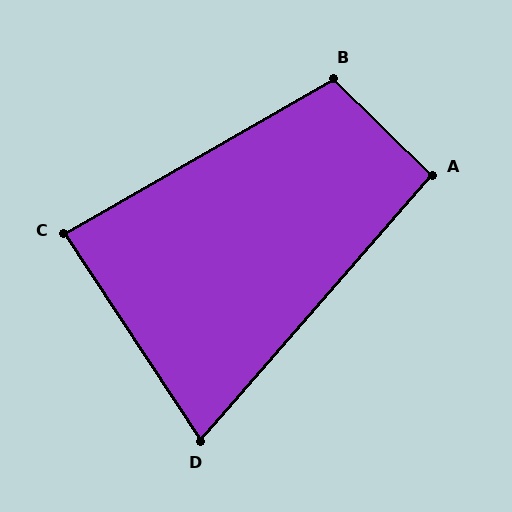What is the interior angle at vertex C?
Approximately 86 degrees (approximately right).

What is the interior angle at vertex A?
Approximately 94 degrees (approximately right).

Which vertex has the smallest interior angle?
D, at approximately 74 degrees.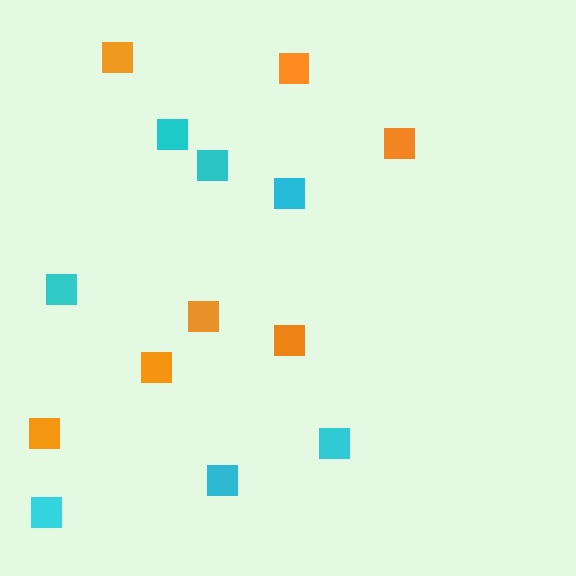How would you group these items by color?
There are 2 groups: one group of orange squares (7) and one group of cyan squares (7).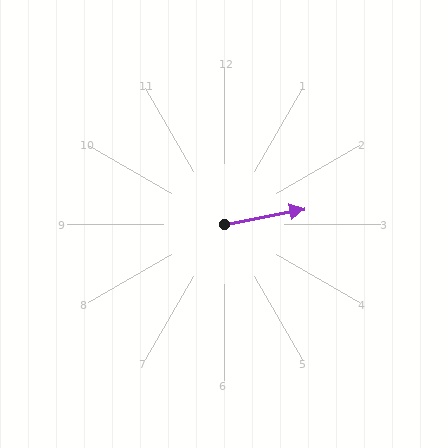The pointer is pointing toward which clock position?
Roughly 3 o'clock.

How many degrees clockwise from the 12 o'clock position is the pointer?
Approximately 79 degrees.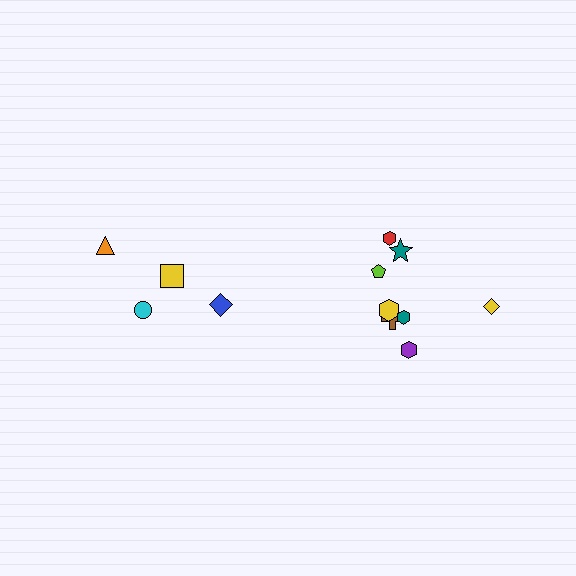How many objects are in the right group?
There are 8 objects.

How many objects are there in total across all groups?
There are 12 objects.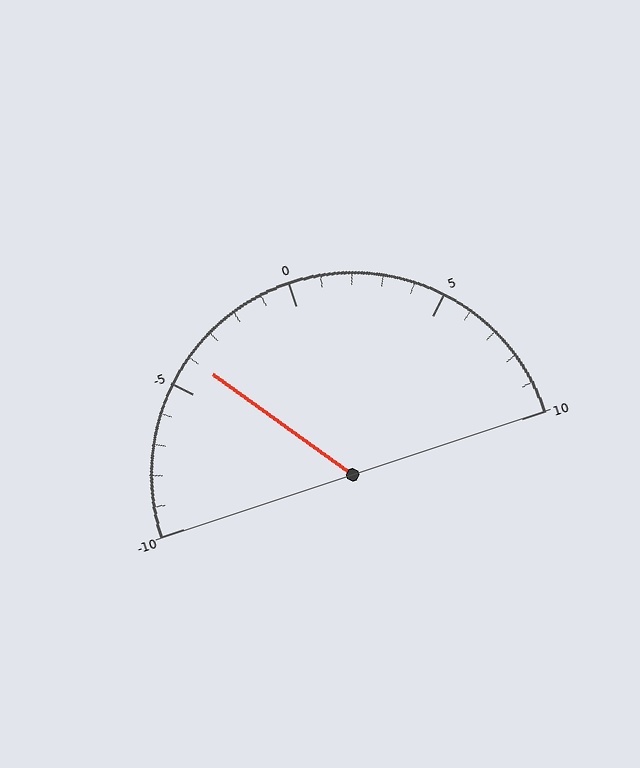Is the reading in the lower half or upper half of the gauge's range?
The reading is in the lower half of the range (-10 to 10).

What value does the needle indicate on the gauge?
The needle indicates approximately -4.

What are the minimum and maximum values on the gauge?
The gauge ranges from -10 to 10.